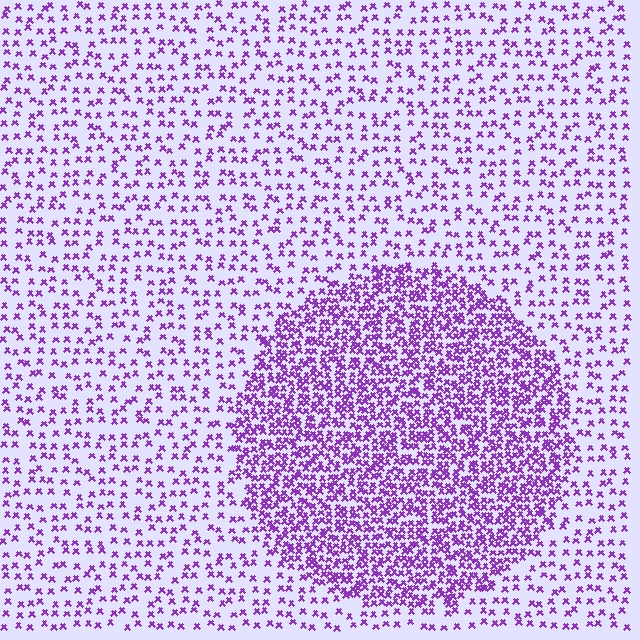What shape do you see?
I see a circle.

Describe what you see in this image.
The image contains small purple elements arranged at two different densities. A circle-shaped region is visible where the elements are more densely packed than the surrounding area.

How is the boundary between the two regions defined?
The boundary is defined by a change in element density (approximately 2.6x ratio). All elements are the same color, size, and shape.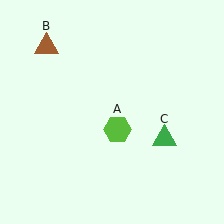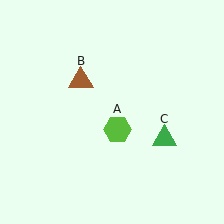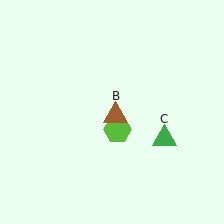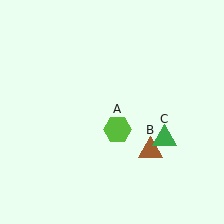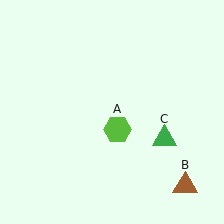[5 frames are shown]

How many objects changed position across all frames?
1 object changed position: brown triangle (object B).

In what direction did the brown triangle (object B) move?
The brown triangle (object B) moved down and to the right.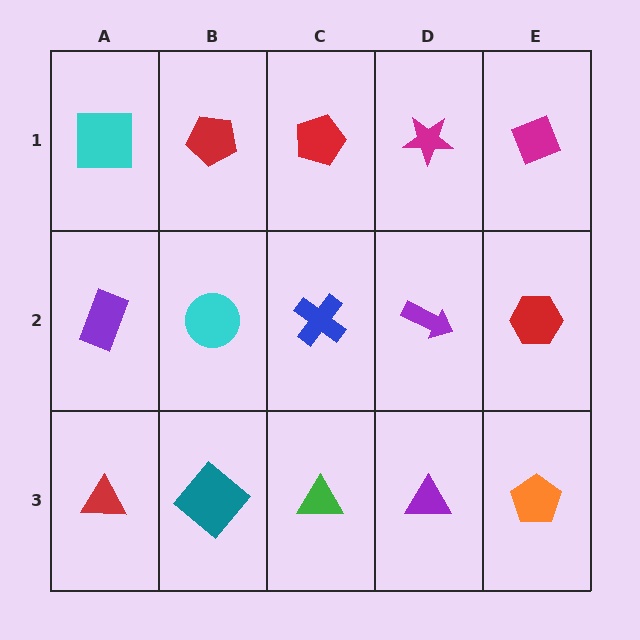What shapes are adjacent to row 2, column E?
A magenta diamond (row 1, column E), an orange pentagon (row 3, column E), a purple arrow (row 2, column D).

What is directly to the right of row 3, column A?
A teal diamond.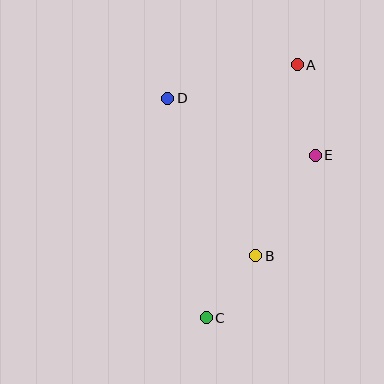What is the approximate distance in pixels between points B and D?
The distance between B and D is approximately 180 pixels.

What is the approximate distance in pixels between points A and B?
The distance between A and B is approximately 196 pixels.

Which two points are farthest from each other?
Points A and C are farthest from each other.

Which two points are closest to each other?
Points B and C are closest to each other.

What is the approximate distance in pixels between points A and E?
The distance between A and E is approximately 92 pixels.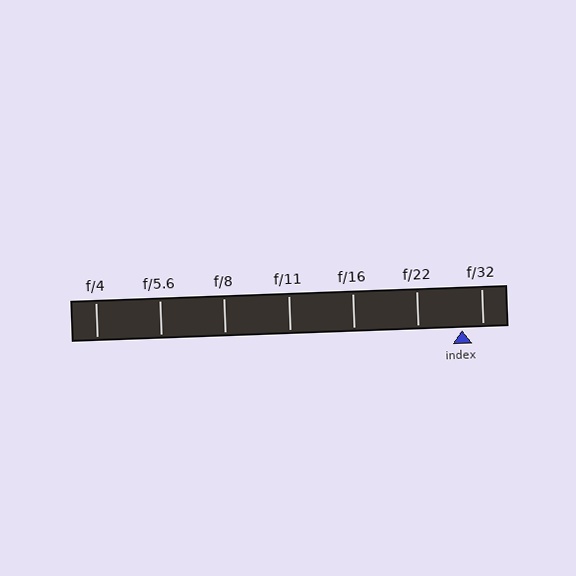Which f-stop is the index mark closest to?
The index mark is closest to f/32.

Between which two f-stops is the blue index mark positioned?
The index mark is between f/22 and f/32.